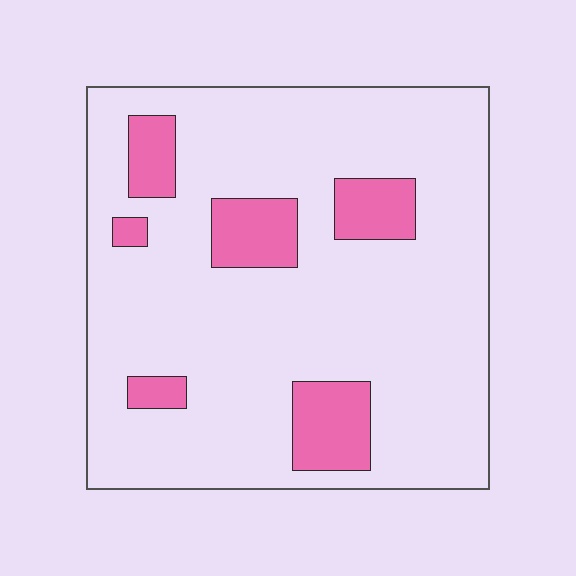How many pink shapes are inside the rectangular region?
6.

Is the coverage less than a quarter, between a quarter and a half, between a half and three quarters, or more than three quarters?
Less than a quarter.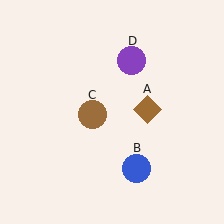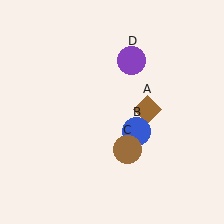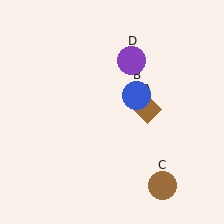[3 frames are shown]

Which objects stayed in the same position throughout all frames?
Brown diamond (object A) and purple circle (object D) remained stationary.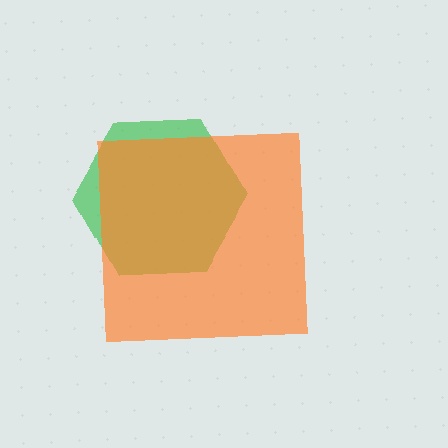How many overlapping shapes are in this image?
There are 2 overlapping shapes in the image.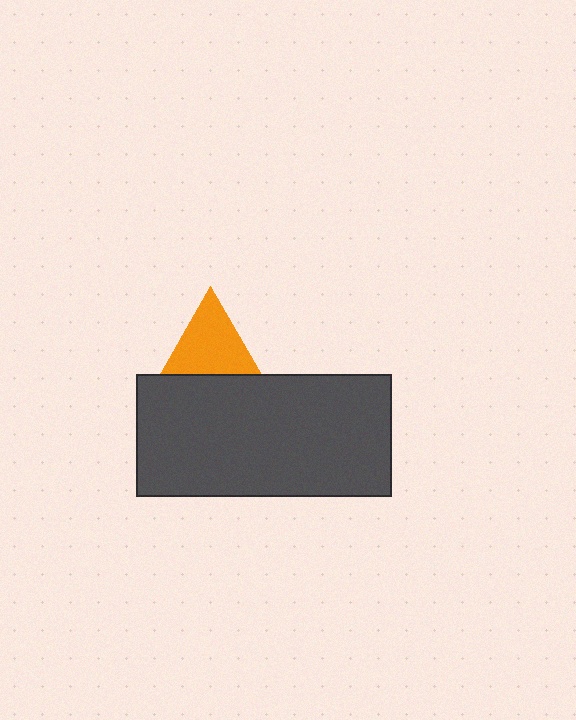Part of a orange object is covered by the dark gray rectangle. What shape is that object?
It is a triangle.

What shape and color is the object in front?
The object in front is a dark gray rectangle.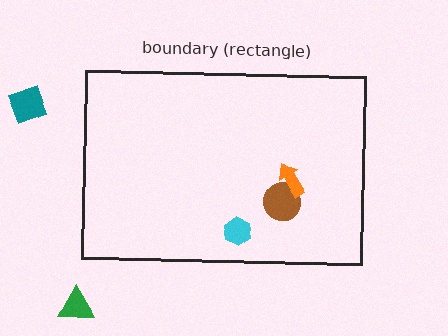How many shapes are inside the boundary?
3 inside, 2 outside.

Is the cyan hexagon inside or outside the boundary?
Inside.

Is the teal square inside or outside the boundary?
Outside.